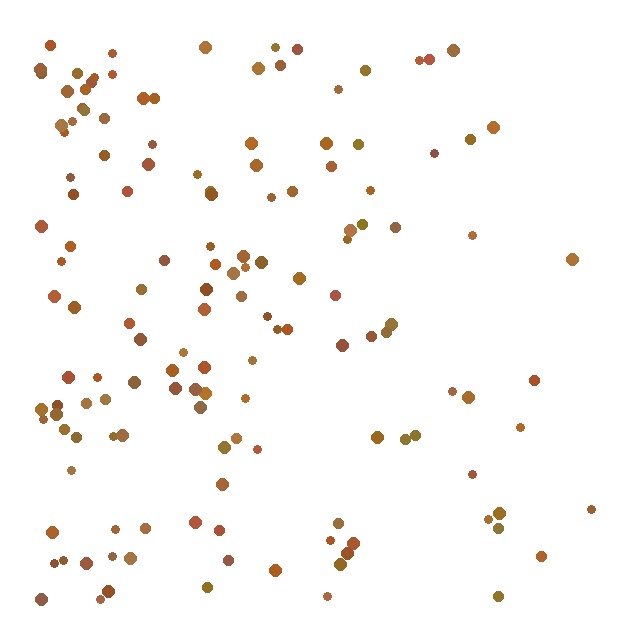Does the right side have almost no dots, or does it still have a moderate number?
Still a moderate number, just noticeably fewer than the left.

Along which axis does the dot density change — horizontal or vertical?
Horizontal.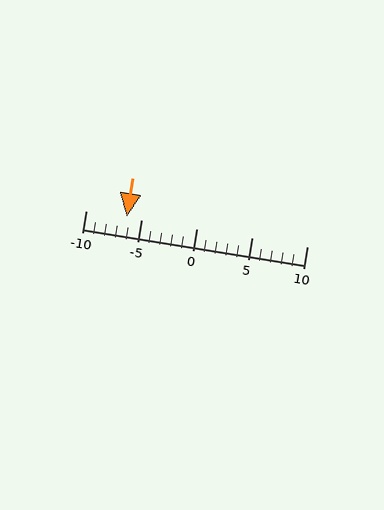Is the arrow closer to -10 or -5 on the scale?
The arrow is closer to -5.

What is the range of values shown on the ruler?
The ruler shows values from -10 to 10.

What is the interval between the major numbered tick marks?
The major tick marks are spaced 5 units apart.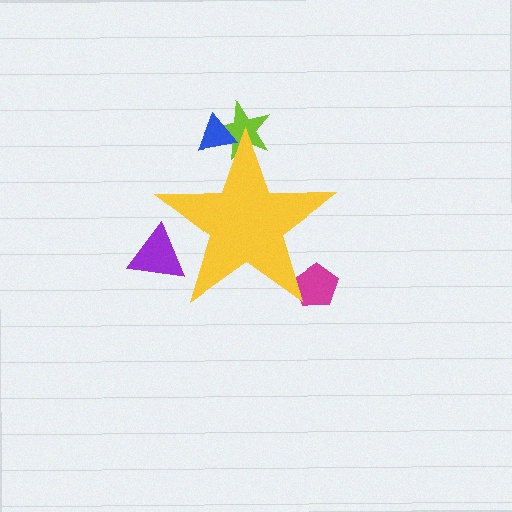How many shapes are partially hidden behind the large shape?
4 shapes are partially hidden.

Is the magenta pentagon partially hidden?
Yes, the magenta pentagon is partially hidden behind the yellow star.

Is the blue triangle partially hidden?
Yes, the blue triangle is partially hidden behind the yellow star.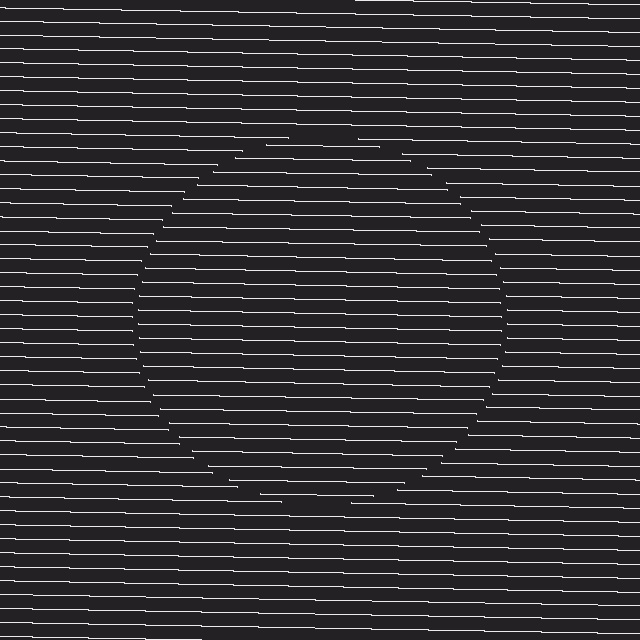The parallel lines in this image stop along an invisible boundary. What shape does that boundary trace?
An illusory circle. The interior of the shape contains the same grating, shifted by half a period — the contour is defined by the phase discontinuity where line-ends from the inner and outer gratings abut.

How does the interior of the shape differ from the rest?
The interior of the shape contains the same grating, shifted by half a period — the contour is defined by the phase discontinuity where line-ends from the inner and outer gratings abut.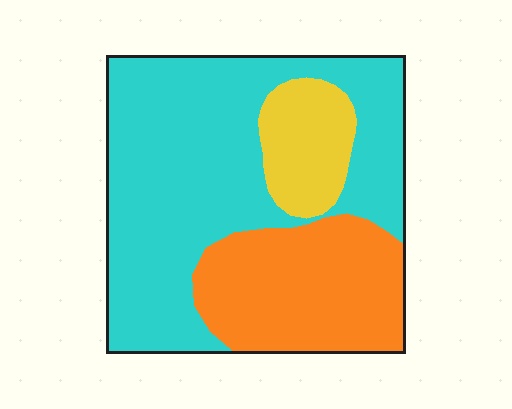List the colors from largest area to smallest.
From largest to smallest: cyan, orange, yellow.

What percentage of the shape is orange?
Orange takes up between a quarter and a half of the shape.